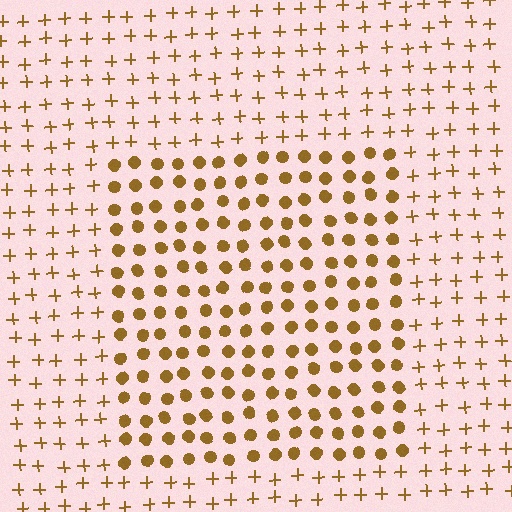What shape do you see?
I see a rectangle.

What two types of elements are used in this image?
The image uses circles inside the rectangle region and plus signs outside it.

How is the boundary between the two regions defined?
The boundary is defined by a change in element shape: circles inside vs. plus signs outside. All elements share the same color and spacing.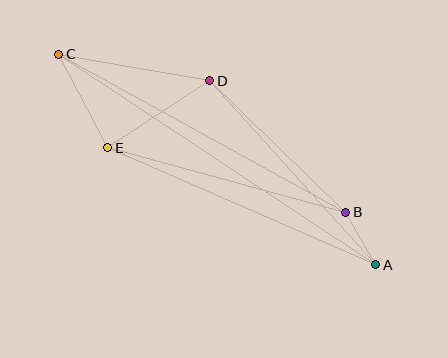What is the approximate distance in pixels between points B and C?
The distance between B and C is approximately 328 pixels.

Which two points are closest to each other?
Points A and B are closest to each other.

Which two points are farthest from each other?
Points A and C are farthest from each other.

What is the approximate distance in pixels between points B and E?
The distance between B and E is approximately 247 pixels.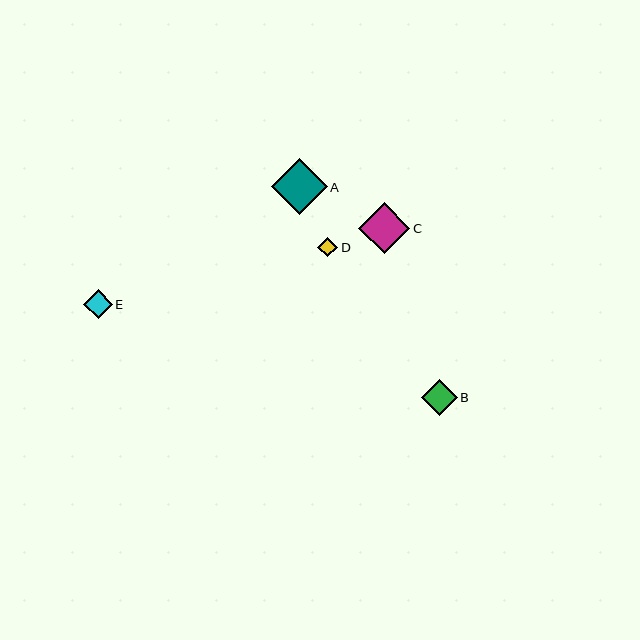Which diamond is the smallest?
Diamond D is the smallest with a size of approximately 20 pixels.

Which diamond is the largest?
Diamond A is the largest with a size of approximately 56 pixels.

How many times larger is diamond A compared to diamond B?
Diamond A is approximately 1.5 times the size of diamond B.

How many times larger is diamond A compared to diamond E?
Diamond A is approximately 2.0 times the size of diamond E.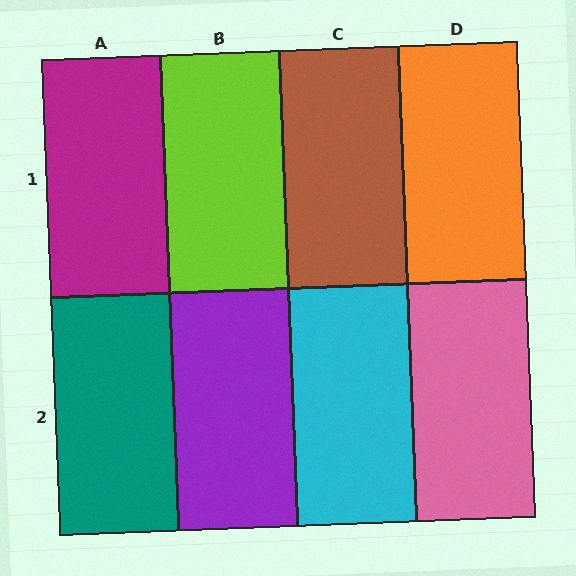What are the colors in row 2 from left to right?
Teal, purple, cyan, pink.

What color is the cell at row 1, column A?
Magenta.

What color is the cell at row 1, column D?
Orange.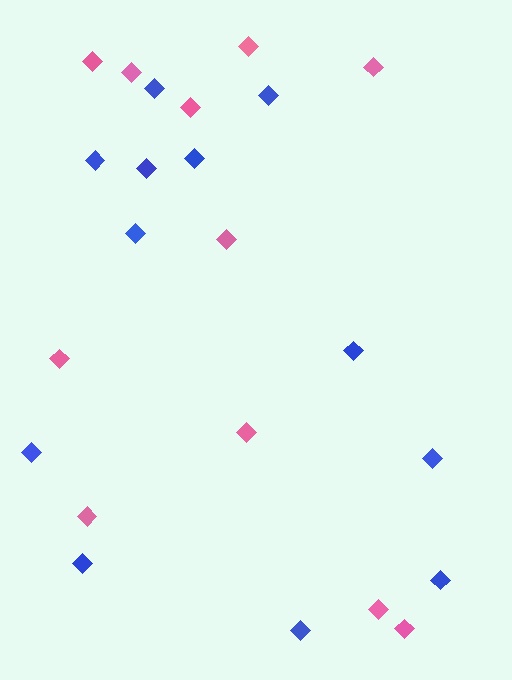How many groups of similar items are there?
There are 2 groups: one group of pink diamonds (11) and one group of blue diamonds (12).